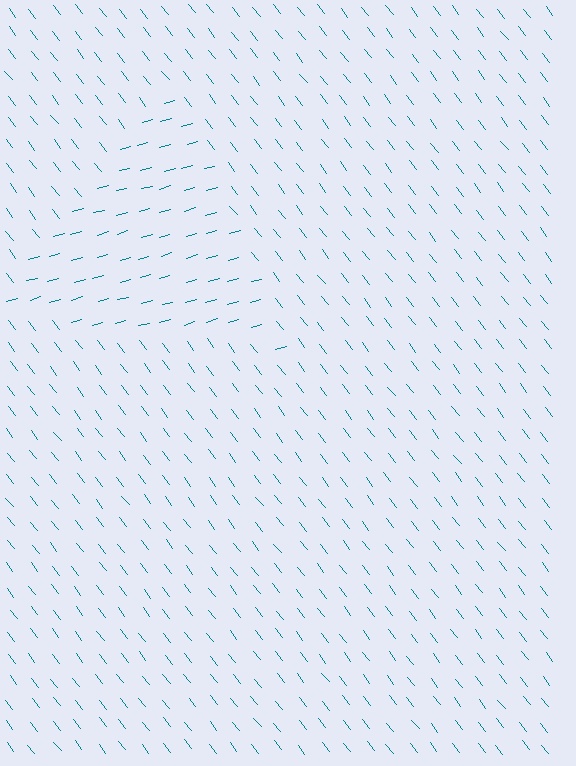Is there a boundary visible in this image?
Yes, there is a texture boundary formed by a change in line orientation.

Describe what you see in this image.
The image is filled with small teal line segments. A triangle region in the image has lines oriented differently from the surrounding lines, creating a visible texture boundary.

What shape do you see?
I see a triangle.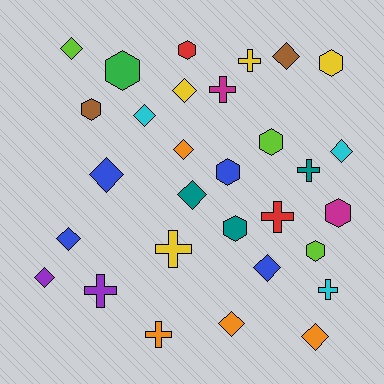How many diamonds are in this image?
There are 13 diamonds.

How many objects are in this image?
There are 30 objects.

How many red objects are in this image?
There are 2 red objects.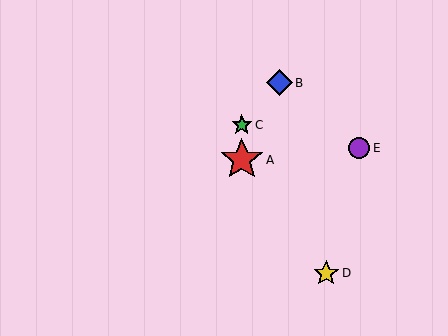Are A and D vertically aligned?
No, A is at x≈242 and D is at x≈326.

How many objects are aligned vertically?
2 objects (A, C) are aligned vertically.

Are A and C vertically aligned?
Yes, both are at x≈242.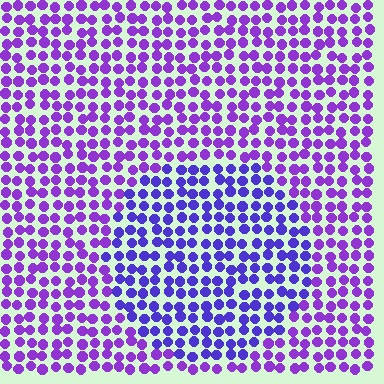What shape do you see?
I see a circle.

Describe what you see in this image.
The image is filled with small purple elements in a uniform arrangement. A circle-shaped region is visible where the elements are tinted to a slightly different hue, forming a subtle color boundary.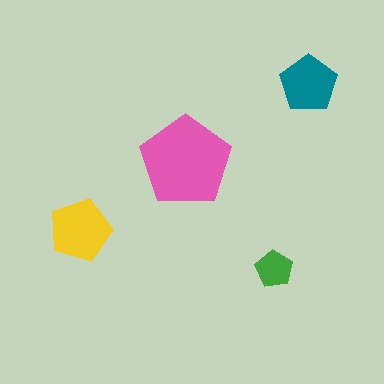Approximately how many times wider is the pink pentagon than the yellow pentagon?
About 1.5 times wider.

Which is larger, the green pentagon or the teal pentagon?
The teal one.